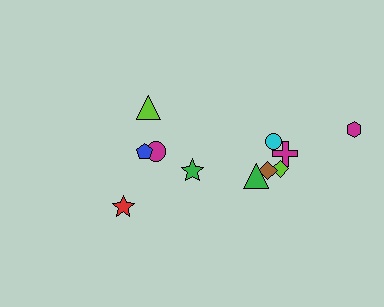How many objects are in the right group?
There are 7 objects.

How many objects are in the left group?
There are 4 objects.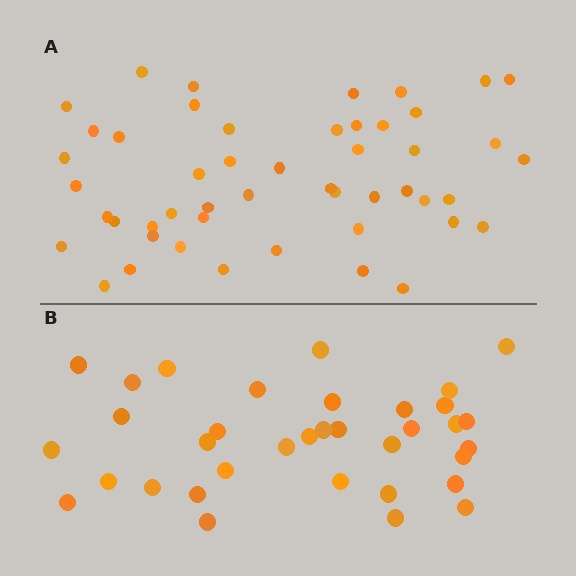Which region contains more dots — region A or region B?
Region A (the top region) has more dots.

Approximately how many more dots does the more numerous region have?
Region A has approximately 15 more dots than region B.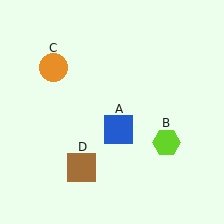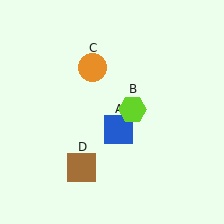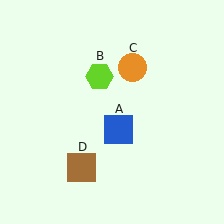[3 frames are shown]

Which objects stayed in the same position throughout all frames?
Blue square (object A) and brown square (object D) remained stationary.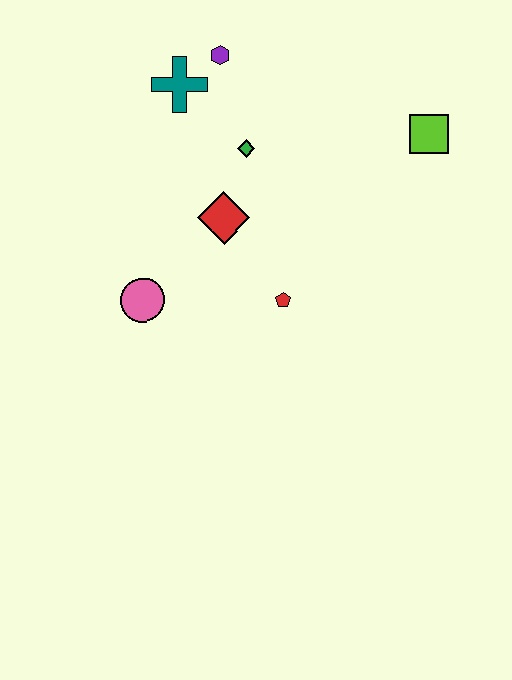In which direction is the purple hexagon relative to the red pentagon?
The purple hexagon is above the red pentagon.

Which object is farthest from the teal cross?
The lime square is farthest from the teal cross.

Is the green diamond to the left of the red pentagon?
Yes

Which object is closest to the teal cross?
The purple hexagon is closest to the teal cross.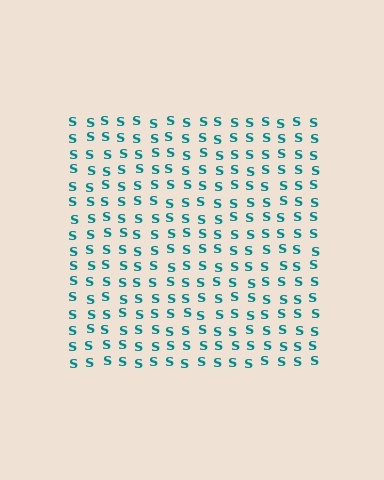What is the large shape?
The large shape is a square.